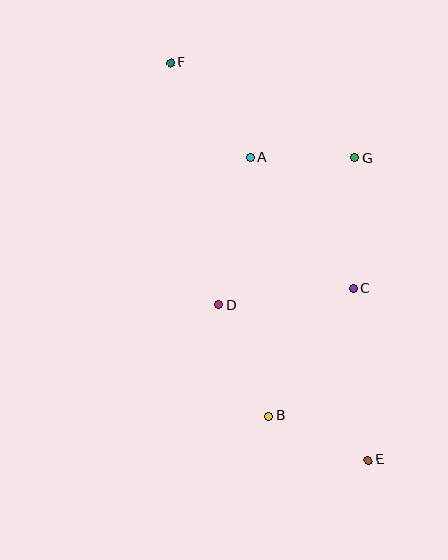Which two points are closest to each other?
Points A and G are closest to each other.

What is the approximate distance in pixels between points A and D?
The distance between A and D is approximately 151 pixels.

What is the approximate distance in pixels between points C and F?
The distance between C and F is approximately 290 pixels.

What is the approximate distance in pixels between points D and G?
The distance between D and G is approximately 200 pixels.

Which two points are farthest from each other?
Points E and F are farthest from each other.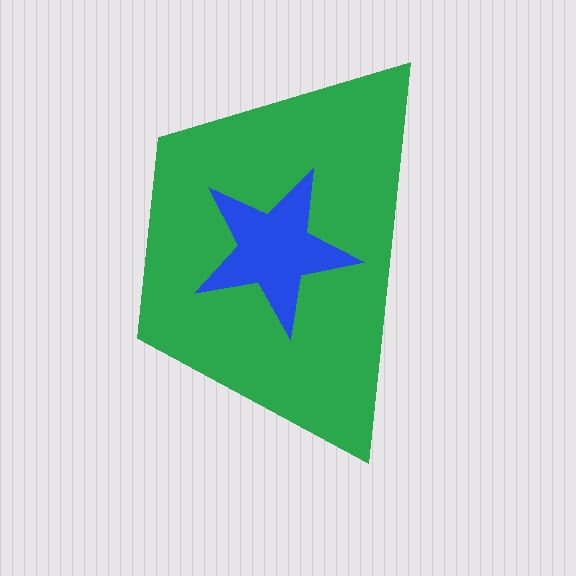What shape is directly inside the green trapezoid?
The blue star.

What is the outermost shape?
The green trapezoid.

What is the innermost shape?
The blue star.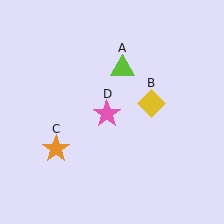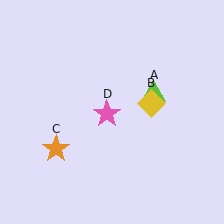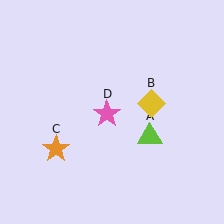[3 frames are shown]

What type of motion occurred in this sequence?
The lime triangle (object A) rotated clockwise around the center of the scene.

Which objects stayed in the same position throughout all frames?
Yellow diamond (object B) and orange star (object C) and pink star (object D) remained stationary.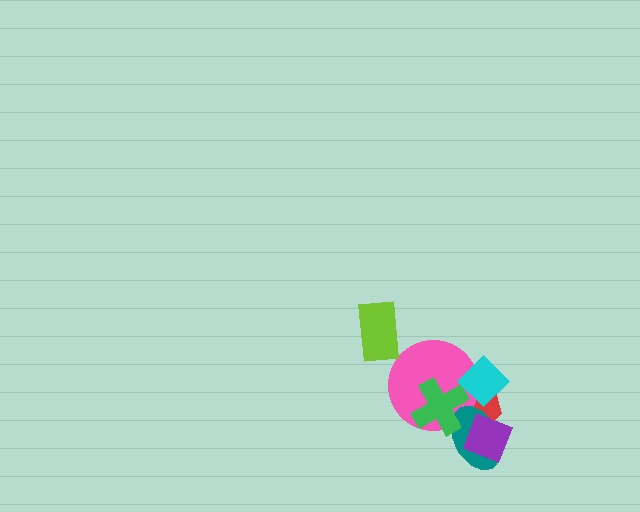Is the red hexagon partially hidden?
Yes, it is partially covered by another shape.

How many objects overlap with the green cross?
3 objects overlap with the green cross.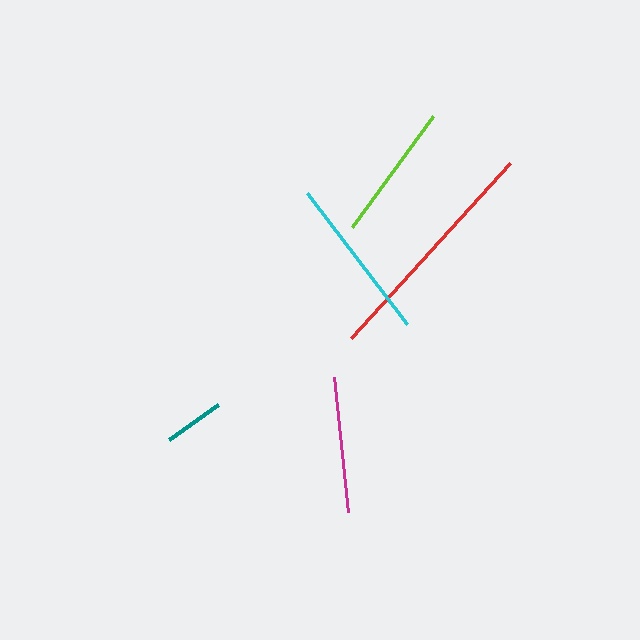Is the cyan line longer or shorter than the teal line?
The cyan line is longer than the teal line.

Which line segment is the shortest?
The teal line is the shortest at approximately 60 pixels.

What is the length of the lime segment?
The lime segment is approximately 138 pixels long.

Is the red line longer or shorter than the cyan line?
The red line is longer than the cyan line.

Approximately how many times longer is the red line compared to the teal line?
The red line is approximately 3.9 times the length of the teal line.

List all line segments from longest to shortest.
From longest to shortest: red, cyan, lime, magenta, teal.